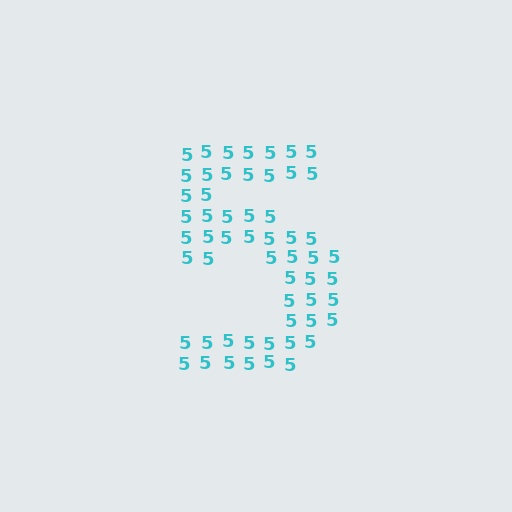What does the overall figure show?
The overall figure shows the digit 5.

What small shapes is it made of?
It is made of small digit 5's.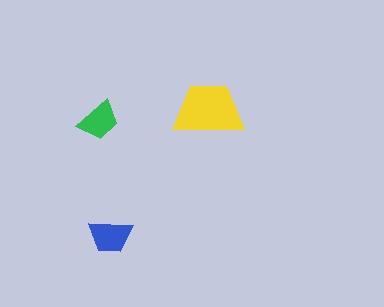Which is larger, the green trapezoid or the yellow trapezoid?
The yellow one.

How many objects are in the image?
There are 3 objects in the image.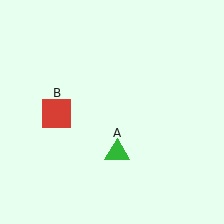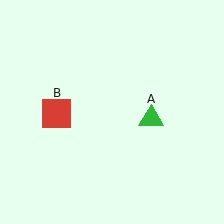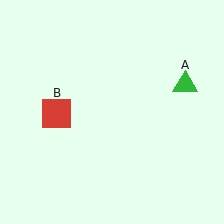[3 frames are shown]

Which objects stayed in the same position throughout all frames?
Red square (object B) remained stationary.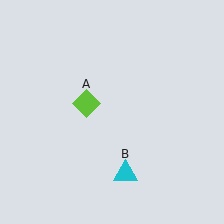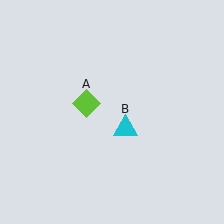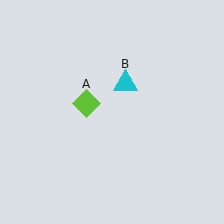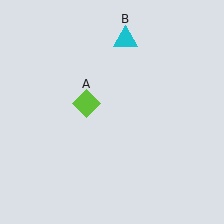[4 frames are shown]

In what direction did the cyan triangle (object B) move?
The cyan triangle (object B) moved up.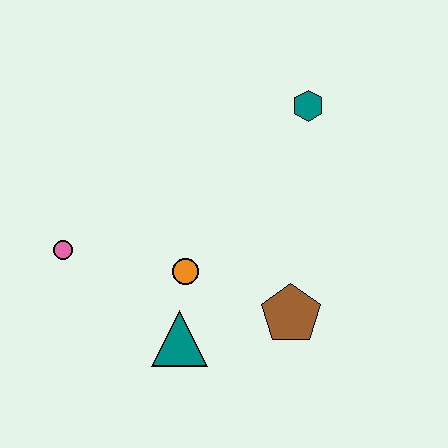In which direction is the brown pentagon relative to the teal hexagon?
The brown pentagon is below the teal hexagon.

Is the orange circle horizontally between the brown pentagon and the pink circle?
Yes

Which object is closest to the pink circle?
The orange circle is closest to the pink circle.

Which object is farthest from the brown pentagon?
The pink circle is farthest from the brown pentagon.